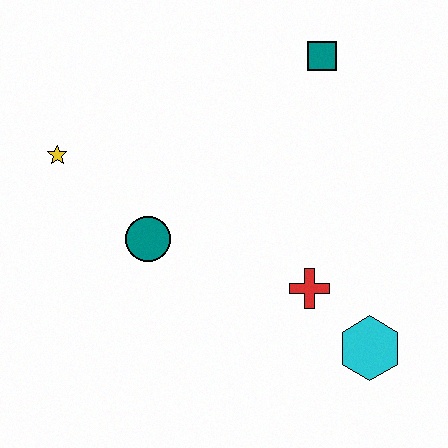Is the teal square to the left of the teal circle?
No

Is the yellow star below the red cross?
No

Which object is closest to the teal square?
The red cross is closest to the teal square.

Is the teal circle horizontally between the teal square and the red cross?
No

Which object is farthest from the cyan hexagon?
The yellow star is farthest from the cyan hexagon.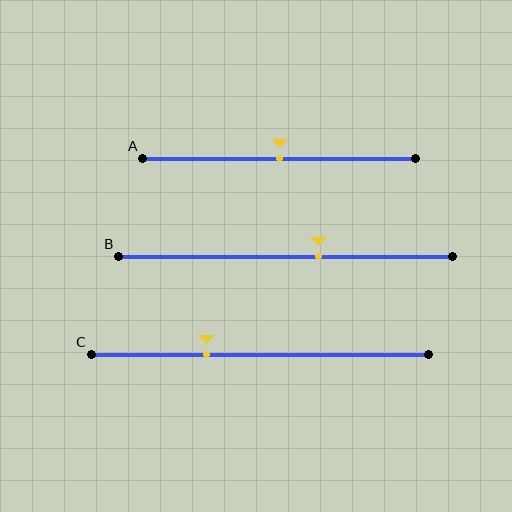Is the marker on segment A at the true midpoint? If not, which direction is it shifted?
Yes, the marker on segment A is at the true midpoint.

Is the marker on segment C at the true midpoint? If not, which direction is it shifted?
No, the marker on segment C is shifted to the left by about 16% of the segment length.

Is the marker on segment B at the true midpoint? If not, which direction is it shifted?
No, the marker on segment B is shifted to the right by about 10% of the segment length.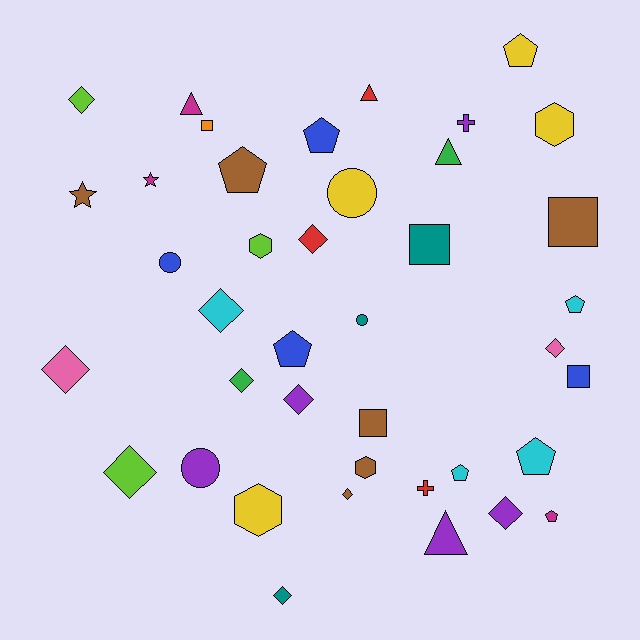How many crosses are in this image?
There are 2 crosses.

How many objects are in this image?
There are 40 objects.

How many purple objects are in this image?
There are 5 purple objects.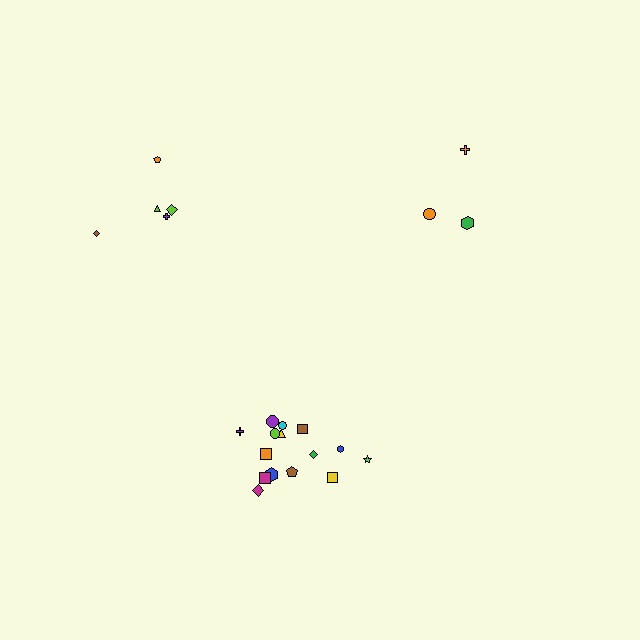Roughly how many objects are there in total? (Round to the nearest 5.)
Roughly 25 objects in total.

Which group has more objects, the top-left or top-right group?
The top-left group.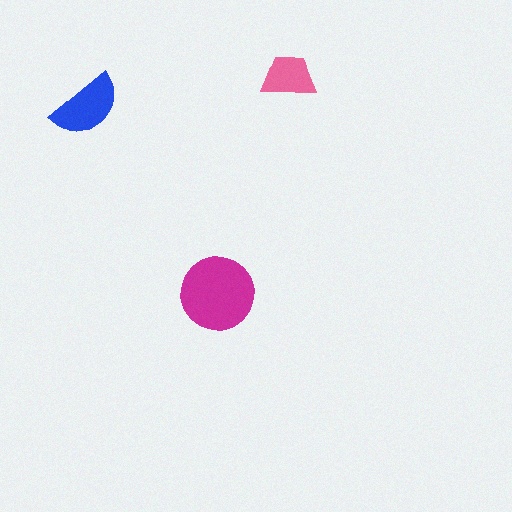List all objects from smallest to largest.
The pink trapezoid, the blue semicircle, the magenta circle.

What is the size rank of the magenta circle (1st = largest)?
1st.